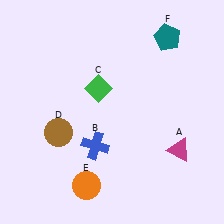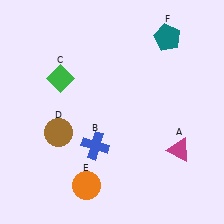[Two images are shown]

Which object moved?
The green diamond (C) moved left.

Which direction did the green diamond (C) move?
The green diamond (C) moved left.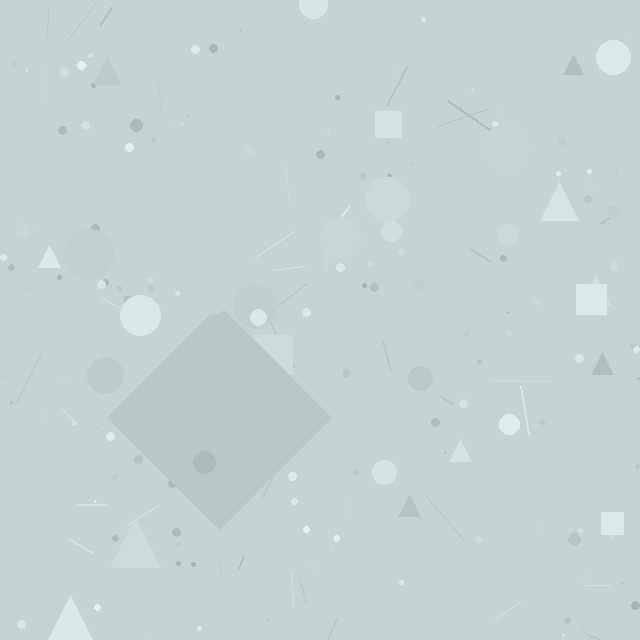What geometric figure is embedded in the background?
A diamond is embedded in the background.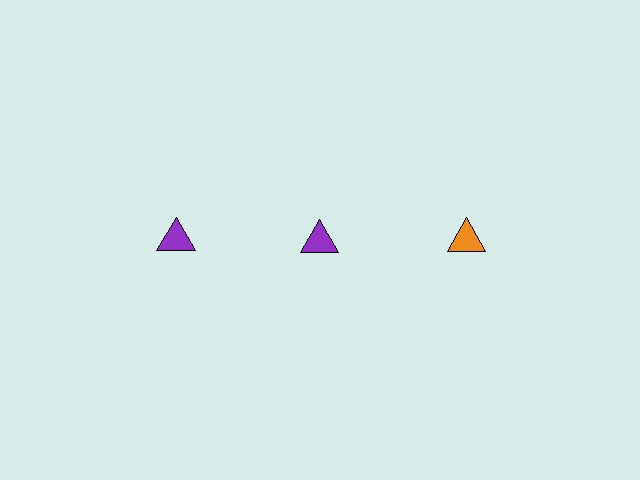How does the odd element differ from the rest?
It has a different color: orange instead of purple.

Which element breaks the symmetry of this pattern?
The orange triangle in the top row, center column breaks the symmetry. All other shapes are purple triangles.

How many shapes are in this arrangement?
There are 3 shapes arranged in a grid pattern.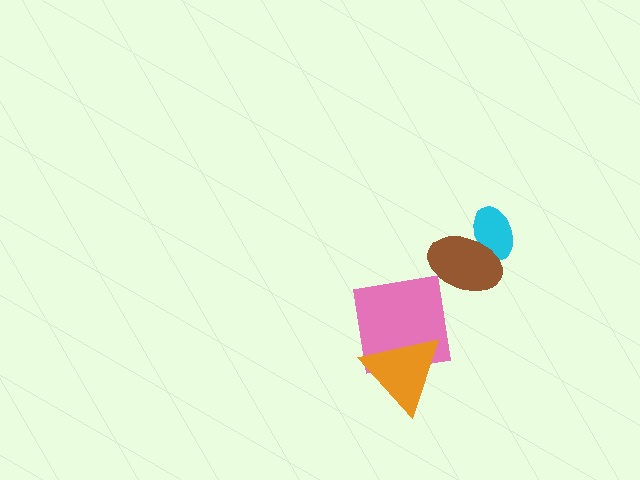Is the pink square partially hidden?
Yes, it is partially covered by another shape.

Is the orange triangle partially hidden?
No, no other shape covers it.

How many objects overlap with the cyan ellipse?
1 object overlaps with the cyan ellipse.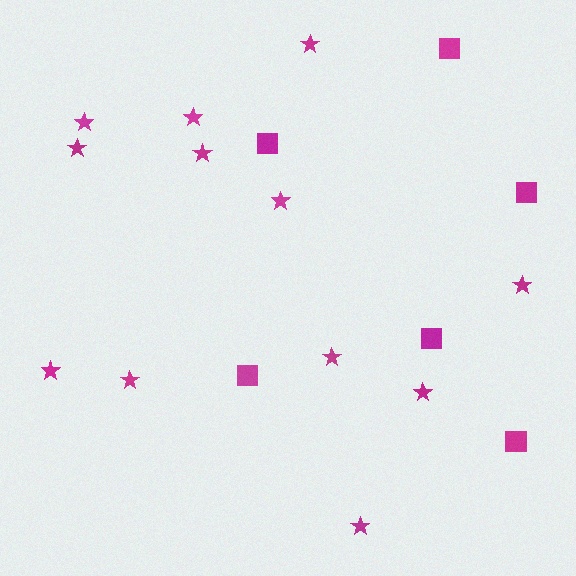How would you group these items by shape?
There are 2 groups: one group of stars (12) and one group of squares (6).